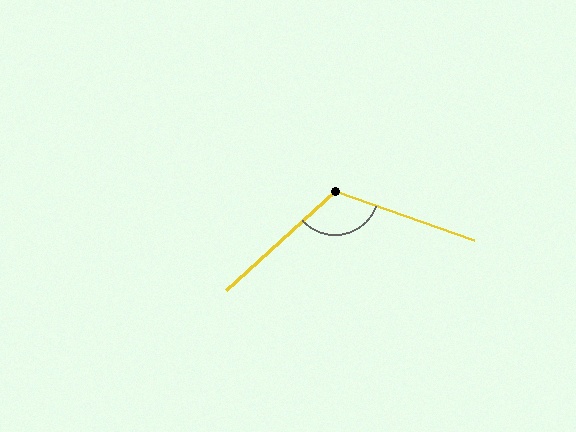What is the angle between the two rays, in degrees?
Approximately 118 degrees.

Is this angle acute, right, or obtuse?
It is obtuse.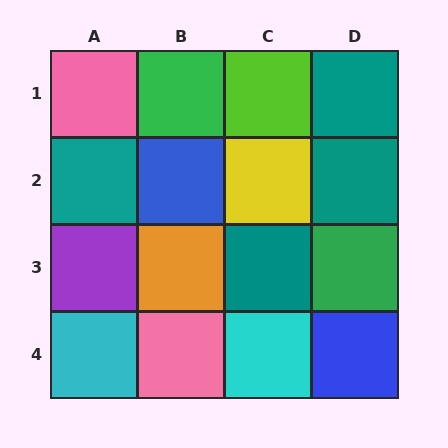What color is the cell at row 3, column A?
Purple.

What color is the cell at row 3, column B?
Orange.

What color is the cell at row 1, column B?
Green.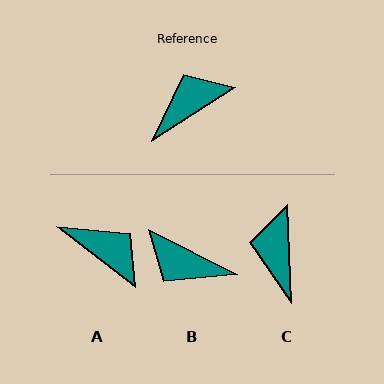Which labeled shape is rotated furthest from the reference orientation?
B, about 120 degrees away.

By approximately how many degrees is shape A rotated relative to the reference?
Approximately 70 degrees clockwise.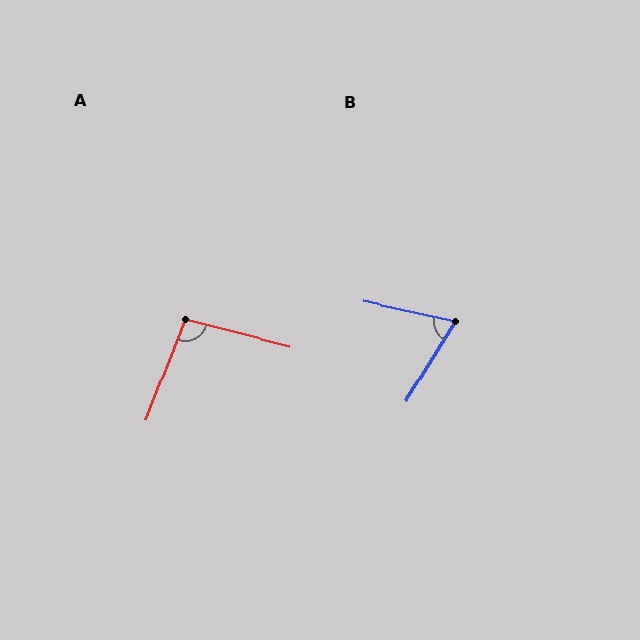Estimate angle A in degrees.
Approximately 97 degrees.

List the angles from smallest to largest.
B (71°), A (97°).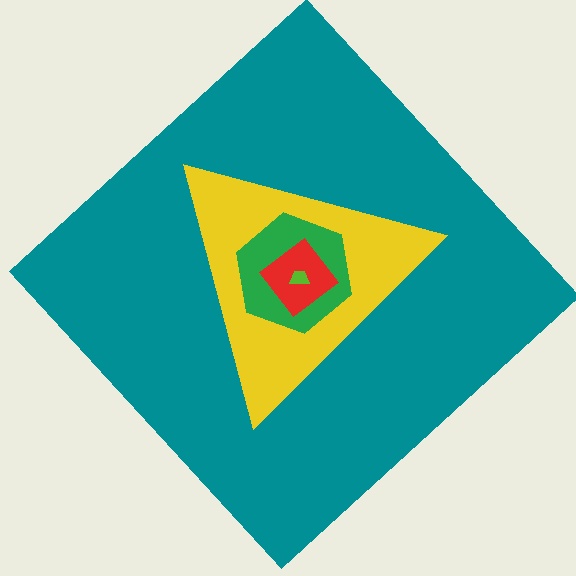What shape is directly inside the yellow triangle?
The green hexagon.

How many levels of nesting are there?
5.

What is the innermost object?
The lime trapezoid.